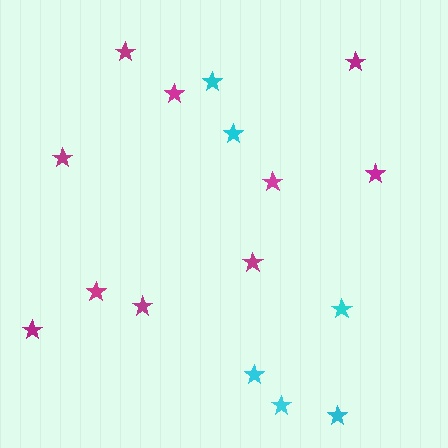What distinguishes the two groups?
There are 2 groups: one group of magenta stars (10) and one group of cyan stars (6).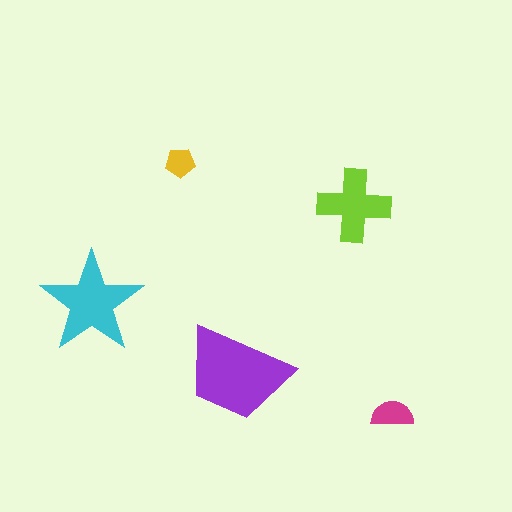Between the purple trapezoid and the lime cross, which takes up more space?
The purple trapezoid.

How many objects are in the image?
There are 5 objects in the image.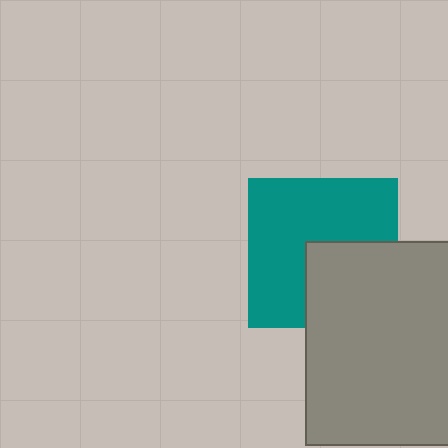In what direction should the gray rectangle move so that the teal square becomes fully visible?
The gray rectangle should move toward the lower-right. That is the shortest direction to clear the overlap and leave the teal square fully visible.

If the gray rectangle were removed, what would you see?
You would see the complete teal square.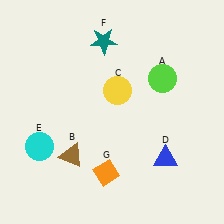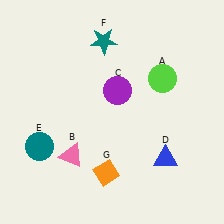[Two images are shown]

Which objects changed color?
B changed from brown to pink. C changed from yellow to purple. E changed from cyan to teal.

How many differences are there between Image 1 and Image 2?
There are 3 differences between the two images.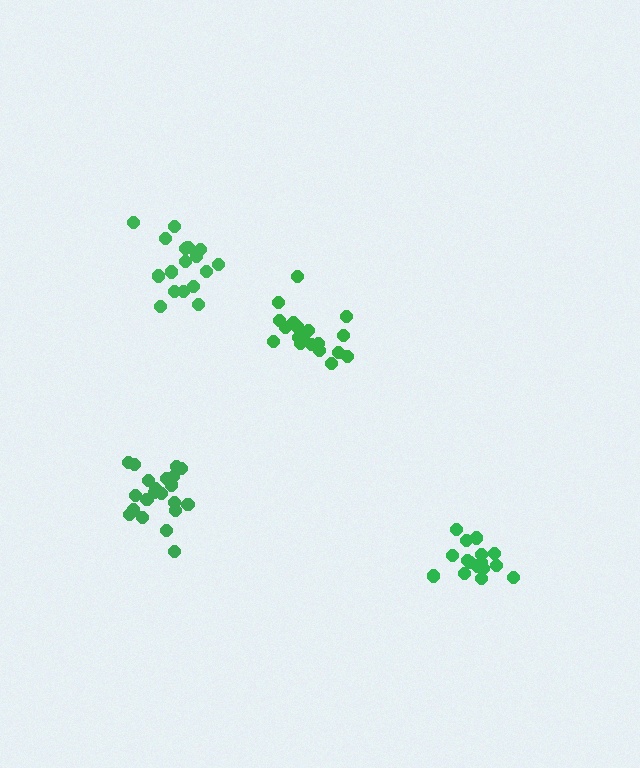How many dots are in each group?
Group 1: 21 dots, Group 2: 19 dots, Group 3: 17 dots, Group 4: 16 dots (73 total).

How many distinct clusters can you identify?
There are 4 distinct clusters.